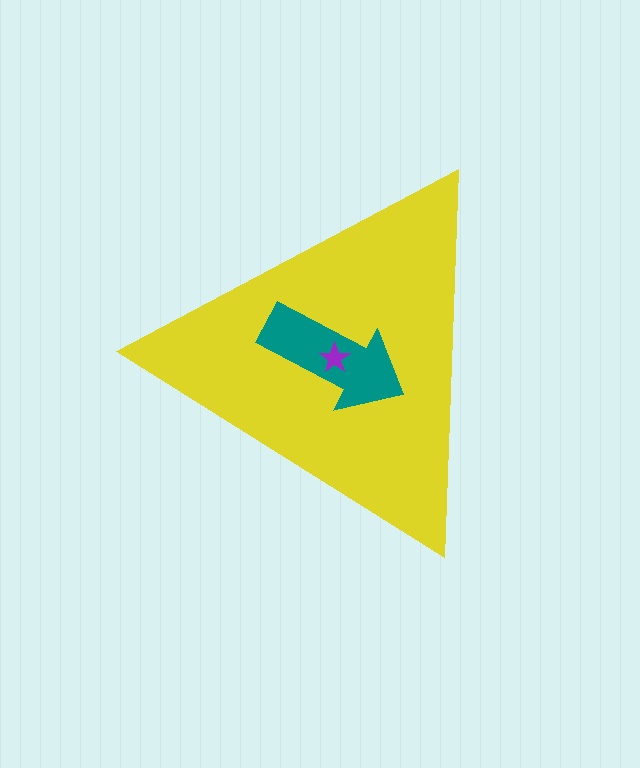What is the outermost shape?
The yellow triangle.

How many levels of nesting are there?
3.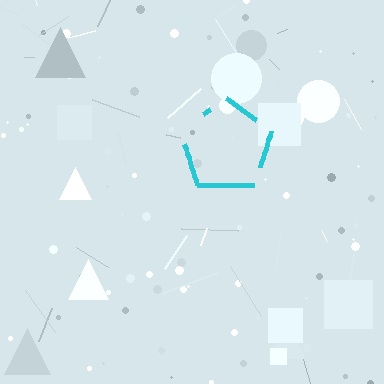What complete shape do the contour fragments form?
The contour fragments form a pentagon.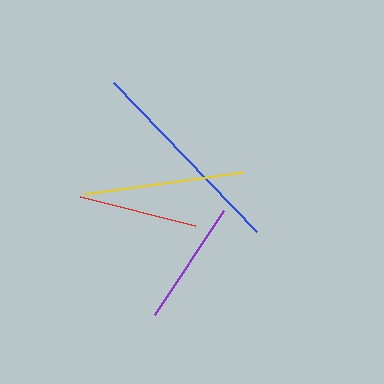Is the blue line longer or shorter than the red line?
The blue line is longer than the red line.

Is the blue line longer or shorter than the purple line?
The blue line is longer than the purple line.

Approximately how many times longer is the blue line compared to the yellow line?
The blue line is approximately 1.3 times the length of the yellow line.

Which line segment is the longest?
The blue line is the longest at approximately 207 pixels.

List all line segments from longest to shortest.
From longest to shortest: blue, yellow, purple, red.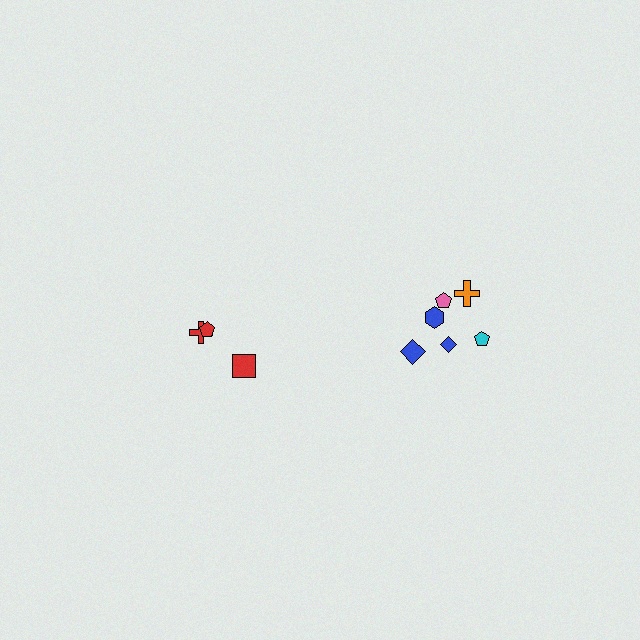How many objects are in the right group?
There are 6 objects.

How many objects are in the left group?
There are 3 objects.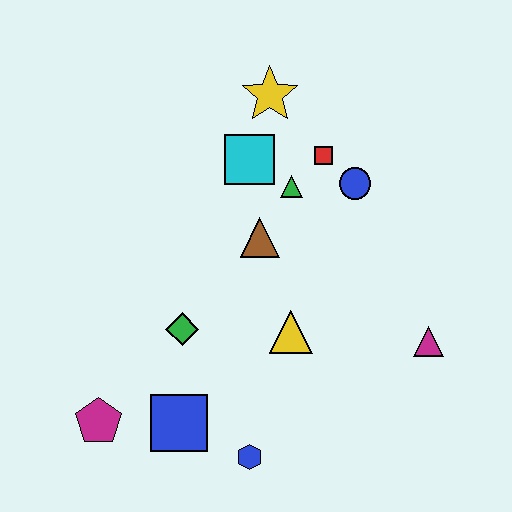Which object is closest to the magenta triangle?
The yellow triangle is closest to the magenta triangle.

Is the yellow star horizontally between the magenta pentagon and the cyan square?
No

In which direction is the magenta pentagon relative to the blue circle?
The magenta pentagon is to the left of the blue circle.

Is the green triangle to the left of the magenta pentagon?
No